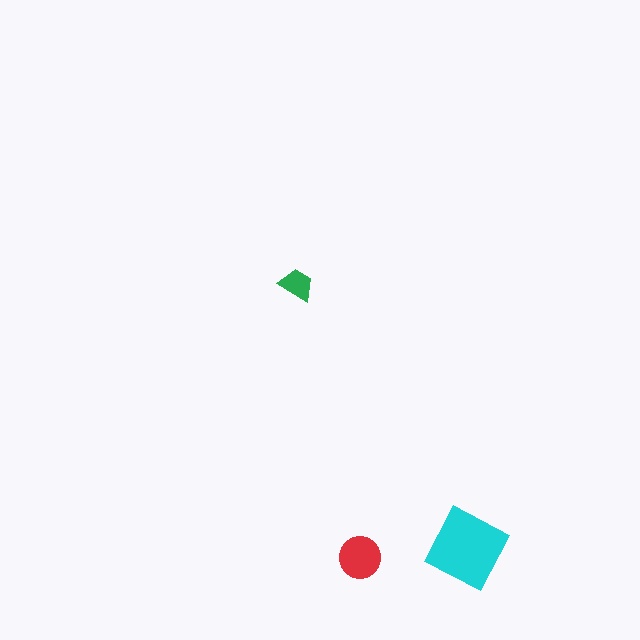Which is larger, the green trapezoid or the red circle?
The red circle.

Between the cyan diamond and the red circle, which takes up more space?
The cyan diamond.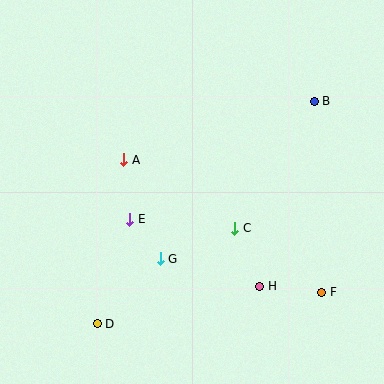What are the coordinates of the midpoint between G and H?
The midpoint between G and H is at (210, 273).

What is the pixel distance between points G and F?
The distance between G and F is 165 pixels.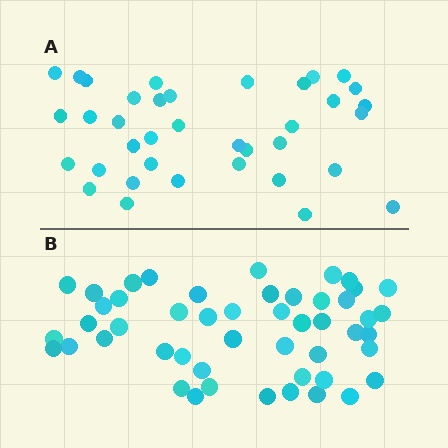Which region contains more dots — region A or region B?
Region B (the bottom region) has more dots.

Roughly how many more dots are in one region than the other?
Region B has roughly 12 or so more dots than region A.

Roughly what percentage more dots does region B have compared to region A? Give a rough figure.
About 30% more.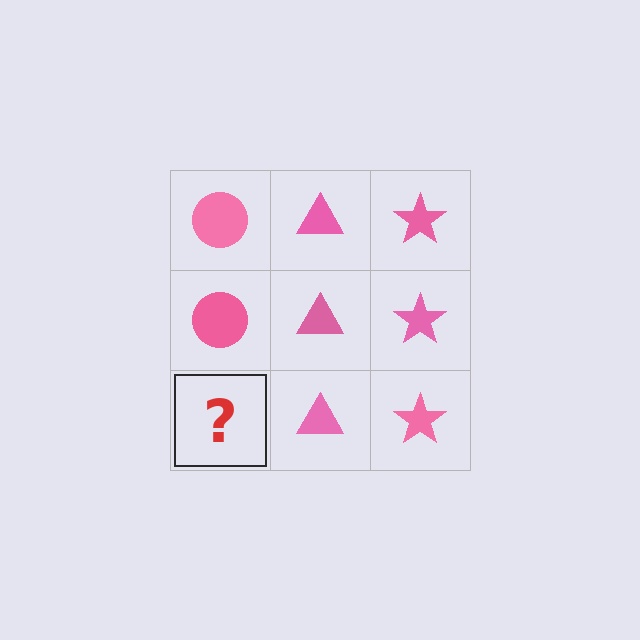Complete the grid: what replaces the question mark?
The question mark should be replaced with a pink circle.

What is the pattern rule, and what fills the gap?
The rule is that each column has a consistent shape. The gap should be filled with a pink circle.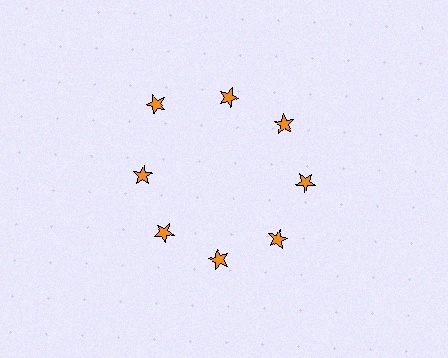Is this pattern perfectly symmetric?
No. The 8 orange stars are arranged in a ring, but one element near the 10 o'clock position is pushed outward from the center, breaking the 8-fold rotational symmetry.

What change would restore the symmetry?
The symmetry would be restored by moving it inward, back onto the ring so that all 8 stars sit at equal angles and equal distance from the center.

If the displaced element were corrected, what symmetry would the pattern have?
It would have 8-fold rotational symmetry — the pattern would map onto itself every 45 degrees.